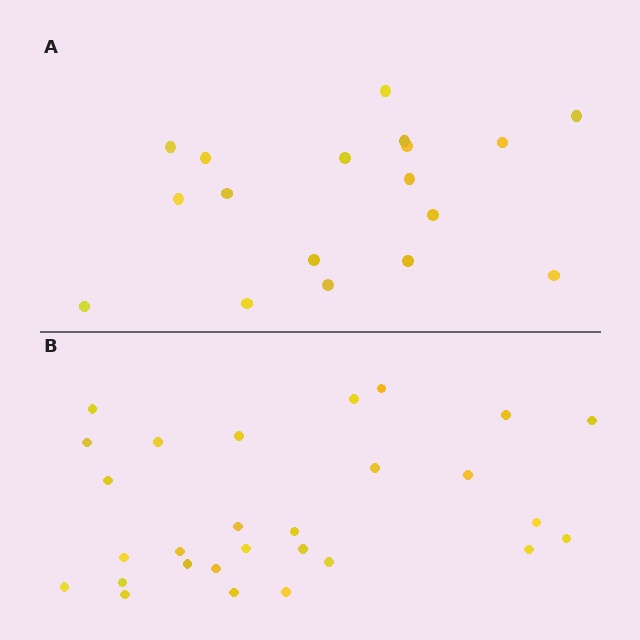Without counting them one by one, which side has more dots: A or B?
Region B (the bottom region) has more dots.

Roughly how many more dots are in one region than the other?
Region B has roughly 10 or so more dots than region A.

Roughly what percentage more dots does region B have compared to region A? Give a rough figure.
About 55% more.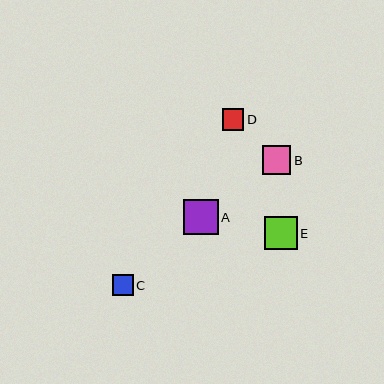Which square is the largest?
Square A is the largest with a size of approximately 34 pixels.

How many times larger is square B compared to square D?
Square B is approximately 1.4 times the size of square D.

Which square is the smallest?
Square C is the smallest with a size of approximately 21 pixels.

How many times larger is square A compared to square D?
Square A is approximately 1.6 times the size of square D.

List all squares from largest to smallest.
From largest to smallest: A, E, B, D, C.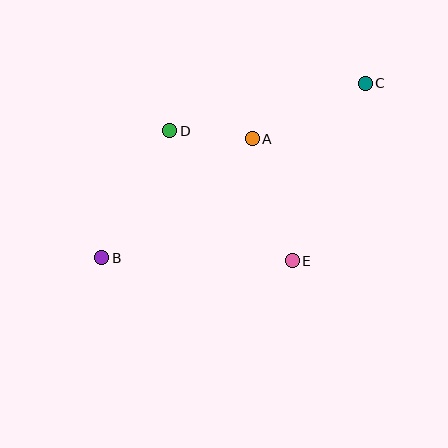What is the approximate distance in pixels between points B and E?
The distance between B and E is approximately 190 pixels.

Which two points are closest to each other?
Points A and D are closest to each other.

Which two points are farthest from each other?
Points B and C are farthest from each other.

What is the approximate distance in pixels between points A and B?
The distance between A and B is approximately 192 pixels.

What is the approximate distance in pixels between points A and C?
The distance between A and C is approximately 126 pixels.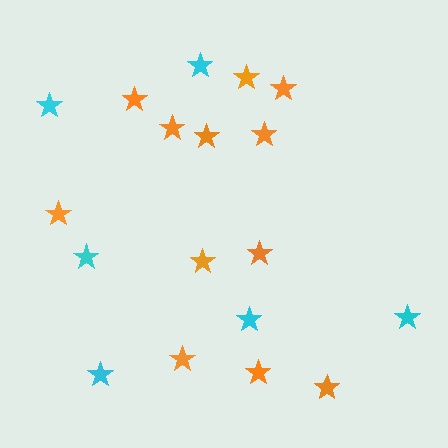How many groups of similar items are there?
There are 2 groups: one group of cyan stars (6) and one group of orange stars (12).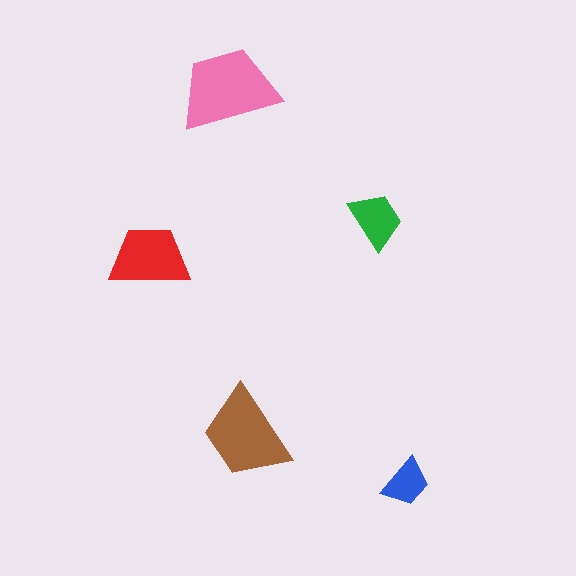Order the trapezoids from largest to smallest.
the pink one, the brown one, the red one, the green one, the blue one.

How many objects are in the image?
There are 5 objects in the image.